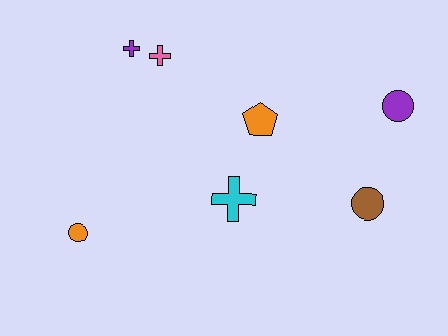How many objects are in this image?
There are 7 objects.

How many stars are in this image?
There are no stars.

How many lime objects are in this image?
There are no lime objects.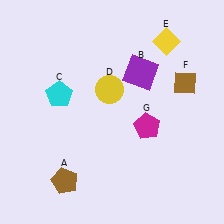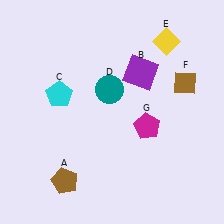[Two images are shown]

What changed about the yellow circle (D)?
In Image 1, D is yellow. In Image 2, it changed to teal.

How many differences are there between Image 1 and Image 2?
There is 1 difference between the two images.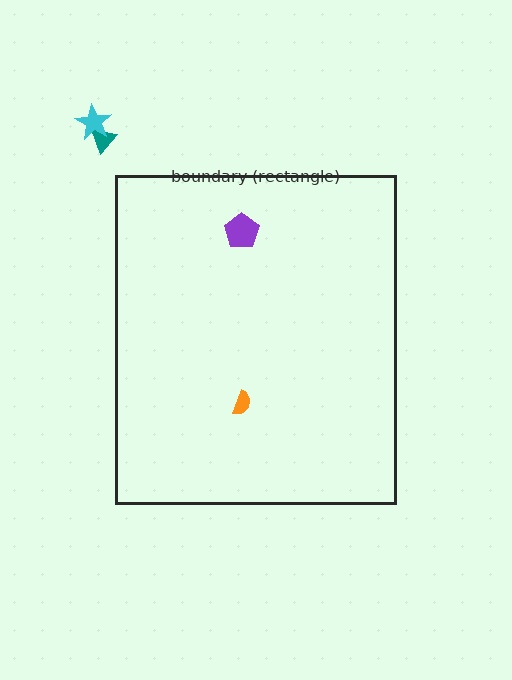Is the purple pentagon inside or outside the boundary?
Inside.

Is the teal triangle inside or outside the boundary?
Outside.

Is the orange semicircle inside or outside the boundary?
Inside.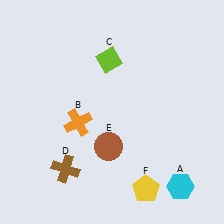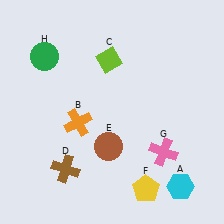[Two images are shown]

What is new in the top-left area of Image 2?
A green circle (H) was added in the top-left area of Image 2.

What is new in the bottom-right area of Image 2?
A pink cross (G) was added in the bottom-right area of Image 2.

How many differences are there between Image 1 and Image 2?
There are 2 differences between the two images.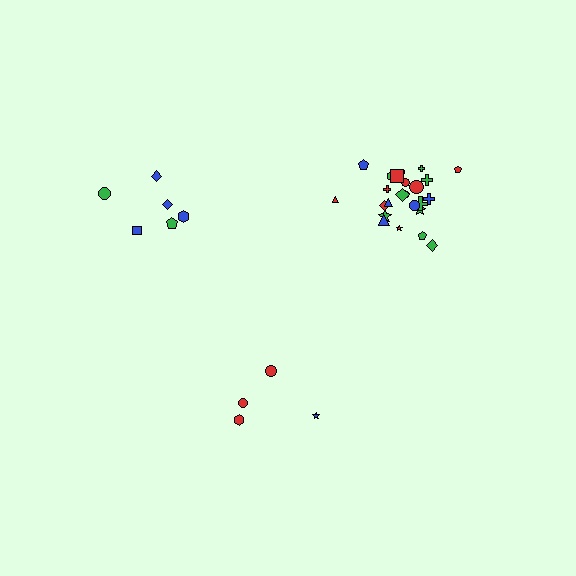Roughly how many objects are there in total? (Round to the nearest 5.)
Roughly 35 objects in total.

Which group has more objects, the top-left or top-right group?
The top-right group.